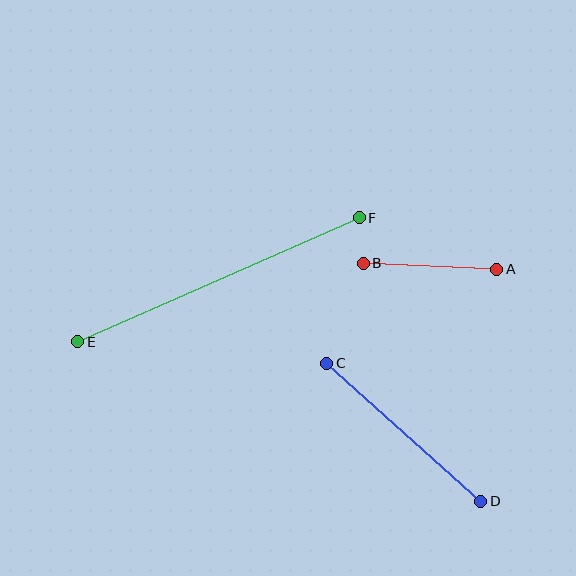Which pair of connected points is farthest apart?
Points E and F are farthest apart.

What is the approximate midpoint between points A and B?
The midpoint is at approximately (430, 266) pixels.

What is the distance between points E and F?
The distance is approximately 308 pixels.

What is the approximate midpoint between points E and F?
The midpoint is at approximately (219, 280) pixels.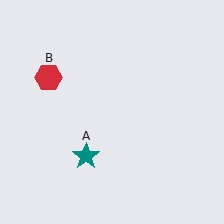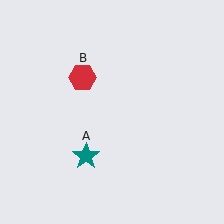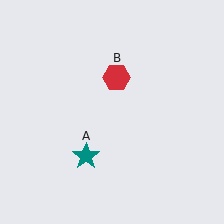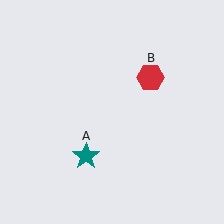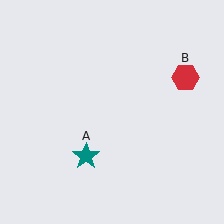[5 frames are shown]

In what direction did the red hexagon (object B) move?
The red hexagon (object B) moved right.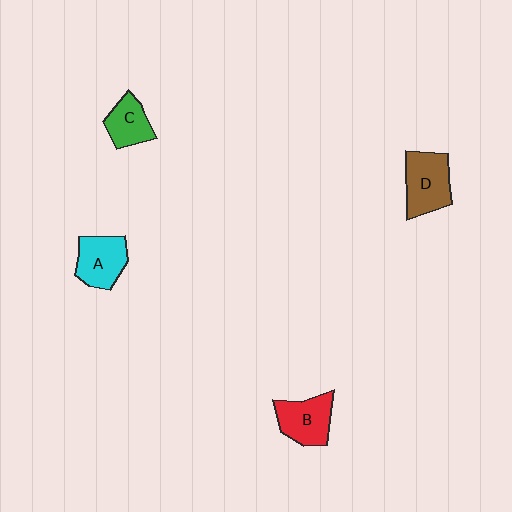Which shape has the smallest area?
Shape C (green).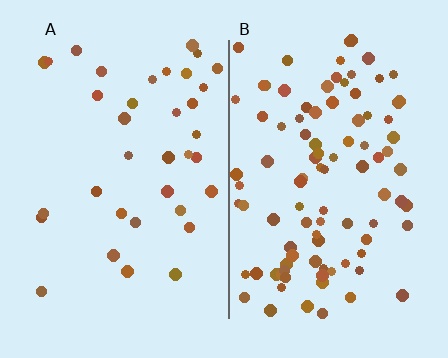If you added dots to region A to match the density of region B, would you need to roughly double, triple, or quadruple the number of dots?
Approximately triple.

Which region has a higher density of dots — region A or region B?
B (the right).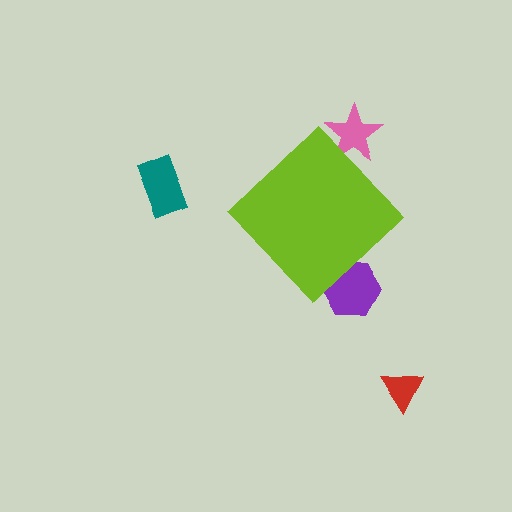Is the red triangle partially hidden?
No, the red triangle is fully visible.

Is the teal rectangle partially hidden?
No, the teal rectangle is fully visible.